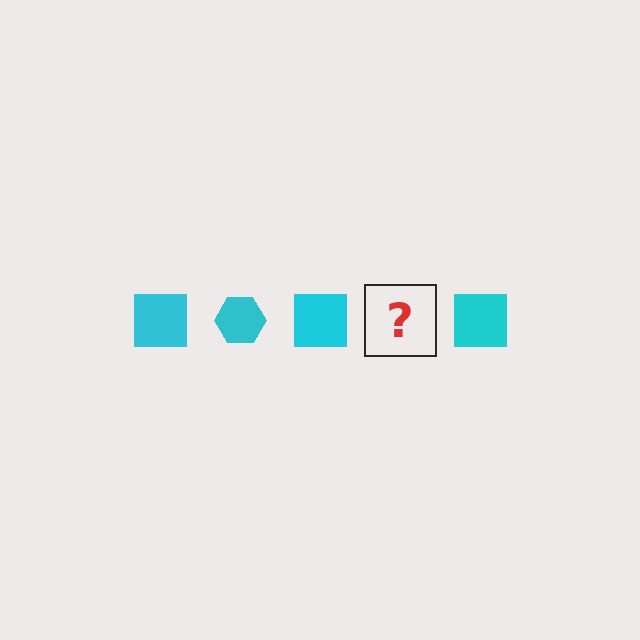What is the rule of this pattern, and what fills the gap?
The rule is that the pattern cycles through square, hexagon shapes in cyan. The gap should be filled with a cyan hexagon.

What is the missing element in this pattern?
The missing element is a cyan hexagon.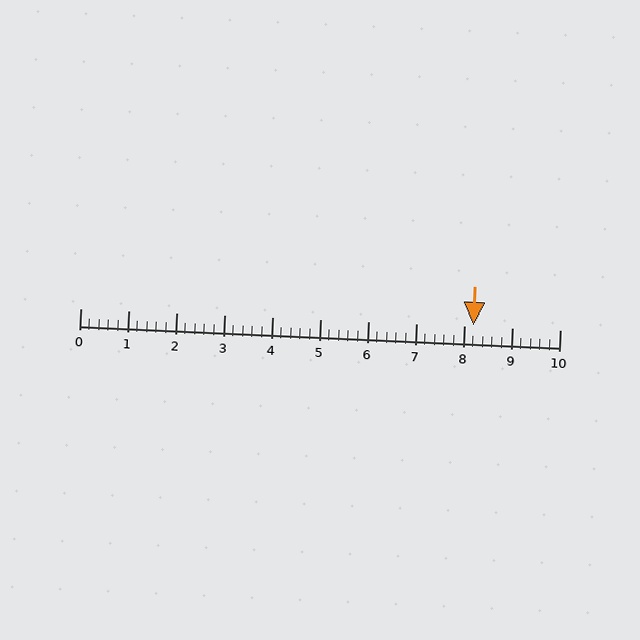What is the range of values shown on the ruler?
The ruler shows values from 0 to 10.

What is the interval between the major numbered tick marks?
The major tick marks are spaced 1 units apart.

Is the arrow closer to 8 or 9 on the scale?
The arrow is closer to 8.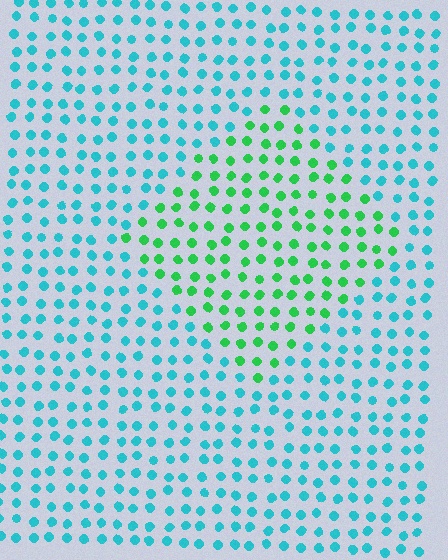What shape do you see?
I see a diamond.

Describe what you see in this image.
The image is filled with small cyan elements in a uniform arrangement. A diamond-shaped region is visible where the elements are tinted to a slightly different hue, forming a subtle color boundary.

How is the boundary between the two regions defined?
The boundary is defined purely by a slight shift in hue (about 50 degrees). Spacing, size, and orientation are identical on both sides.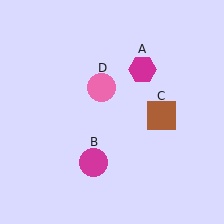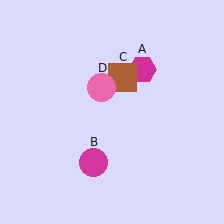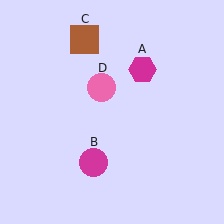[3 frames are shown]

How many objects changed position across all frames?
1 object changed position: brown square (object C).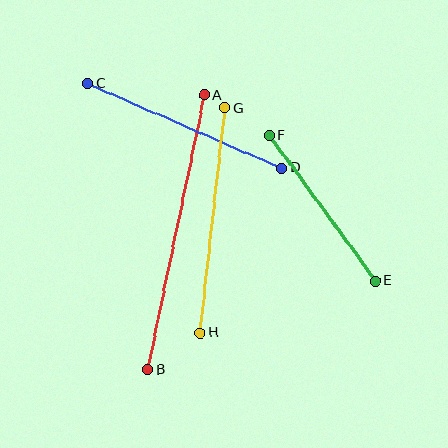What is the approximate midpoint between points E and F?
The midpoint is at approximately (322, 208) pixels.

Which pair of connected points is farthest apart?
Points A and B are farthest apart.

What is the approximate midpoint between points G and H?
The midpoint is at approximately (213, 220) pixels.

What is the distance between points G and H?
The distance is approximately 227 pixels.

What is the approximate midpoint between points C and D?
The midpoint is at approximately (184, 126) pixels.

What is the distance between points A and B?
The distance is approximately 280 pixels.